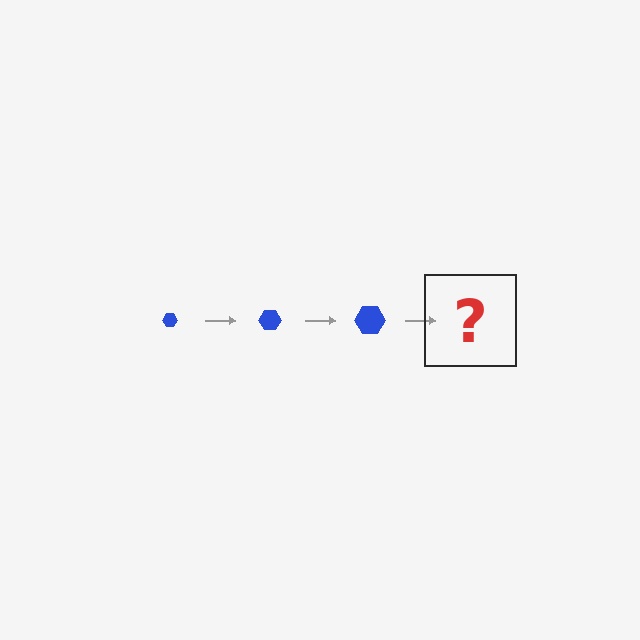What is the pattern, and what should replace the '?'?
The pattern is that the hexagon gets progressively larger each step. The '?' should be a blue hexagon, larger than the previous one.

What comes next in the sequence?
The next element should be a blue hexagon, larger than the previous one.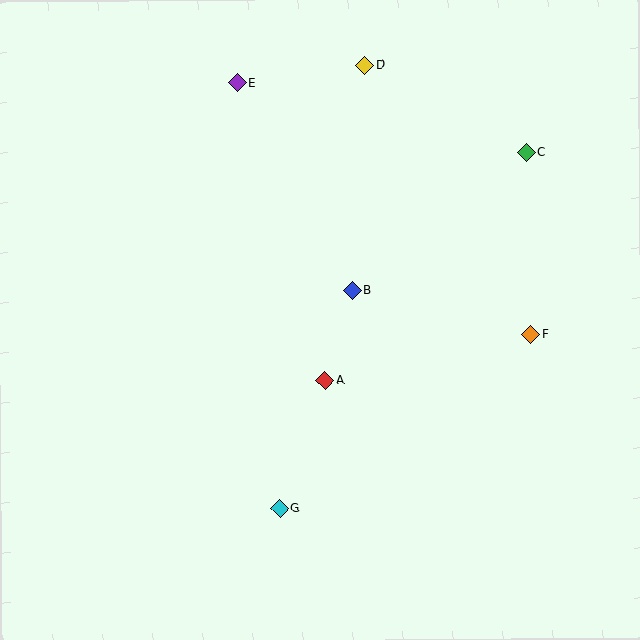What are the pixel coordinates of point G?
Point G is at (280, 509).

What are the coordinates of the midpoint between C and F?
The midpoint between C and F is at (528, 244).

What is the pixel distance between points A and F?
The distance between A and F is 211 pixels.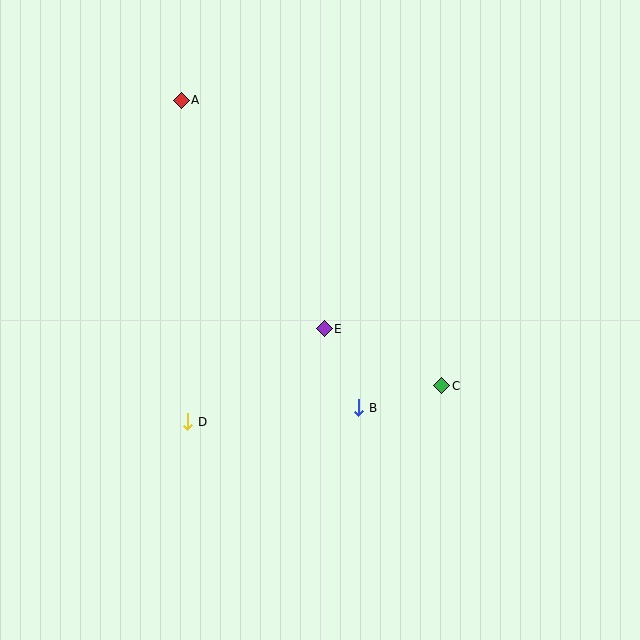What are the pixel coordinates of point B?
Point B is at (359, 408).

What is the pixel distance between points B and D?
The distance between B and D is 172 pixels.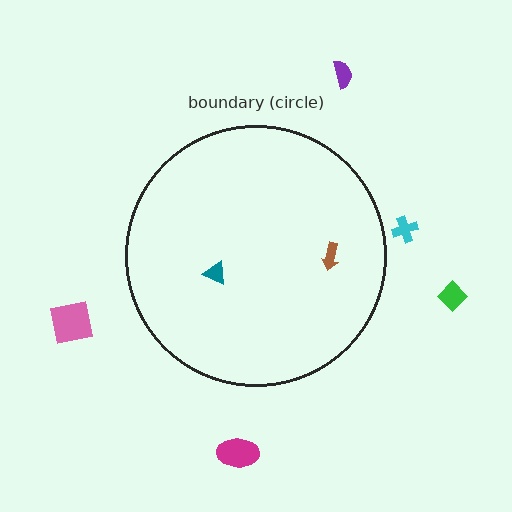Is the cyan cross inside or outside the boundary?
Outside.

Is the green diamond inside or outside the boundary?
Outside.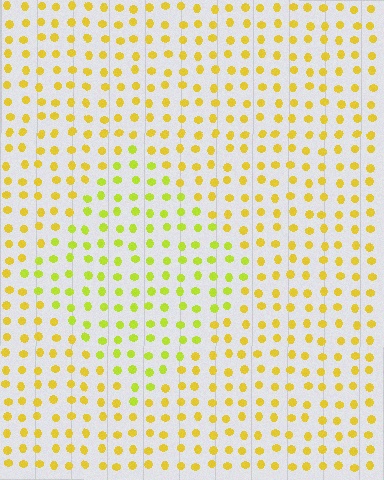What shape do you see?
I see a diamond.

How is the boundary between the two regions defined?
The boundary is defined purely by a slight shift in hue (about 25 degrees). Spacing, size, and orientation are identical on both sides.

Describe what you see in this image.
The image is filled with small yellow elements in a uniform arrangement. A diamond-shaped region is visible where the elements are tinted to a slightly different hue, forming a subtle color boundary.